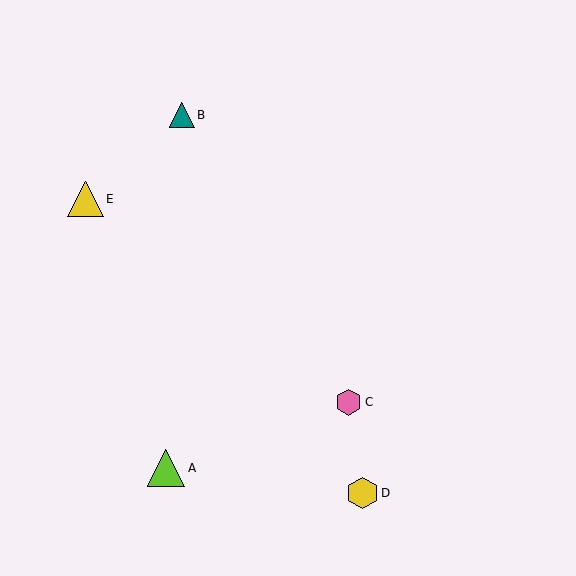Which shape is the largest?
The lime triangle (labeled A) is the largest.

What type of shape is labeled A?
Shape A is a lime triangle.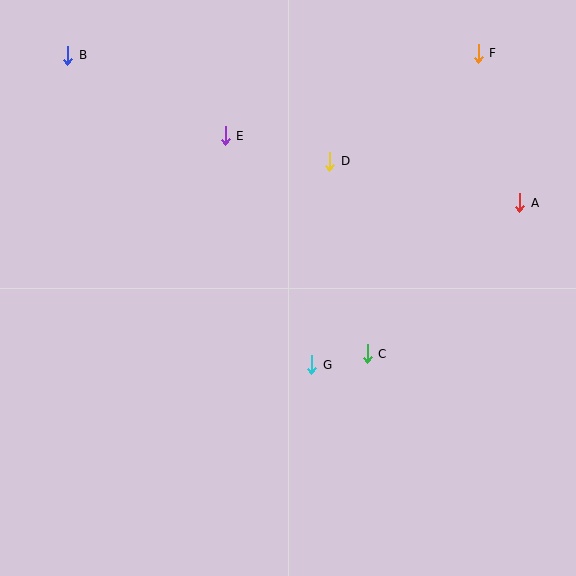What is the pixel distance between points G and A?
The distance between G and A is 264 pixels.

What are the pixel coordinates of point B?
Point B is at (68, 55).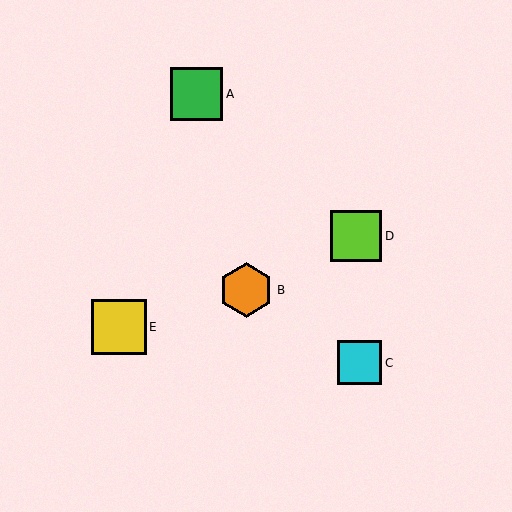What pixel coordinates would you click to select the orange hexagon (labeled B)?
Click at (246, 290) to select the orange hexagon B.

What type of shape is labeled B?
Shape B is an orange hexagon.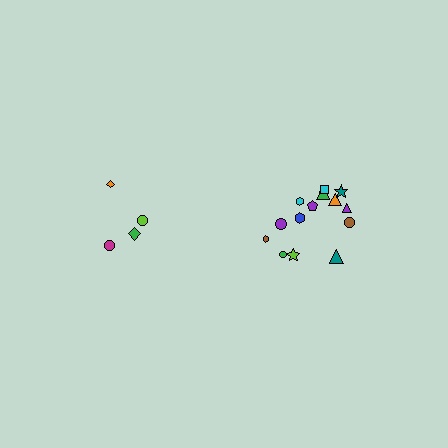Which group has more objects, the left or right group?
The right group.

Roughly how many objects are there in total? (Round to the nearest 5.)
Roughly 20 objects in total.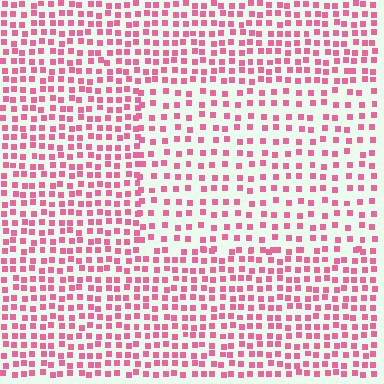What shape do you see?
I see a rectangle.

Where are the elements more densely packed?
The elements are more densely packed outside the rectangle boundary.